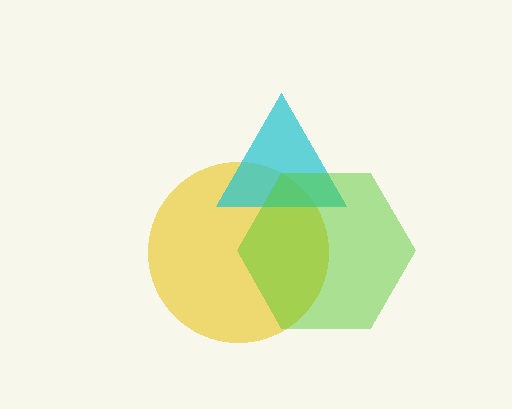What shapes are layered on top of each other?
The layered shapes are: a yellow circle, a cyan triangle, a lime hexagon.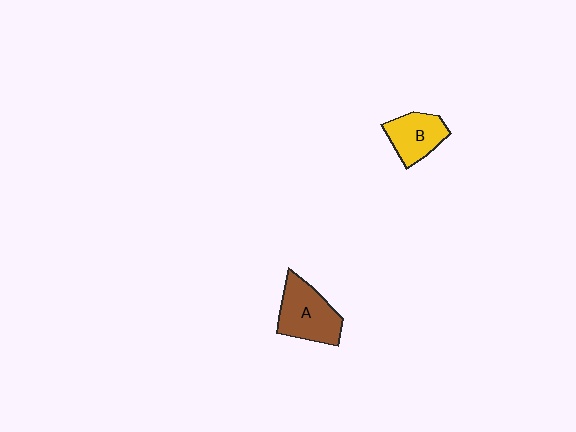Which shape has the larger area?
Shape A (brown).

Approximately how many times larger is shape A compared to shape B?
Approximately 1.3 times.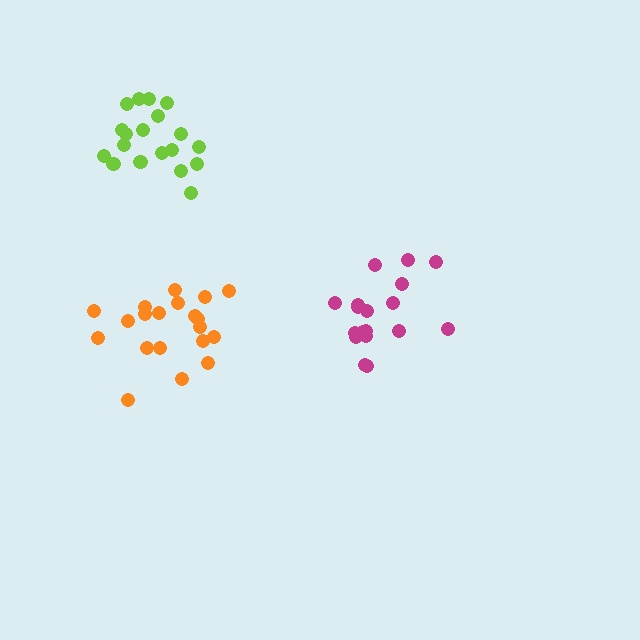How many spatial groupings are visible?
There are 3 spatial groupings.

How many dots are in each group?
Group 1: 19 dots, Group 2: 20 dots, Group 3: 18 dots (57 total).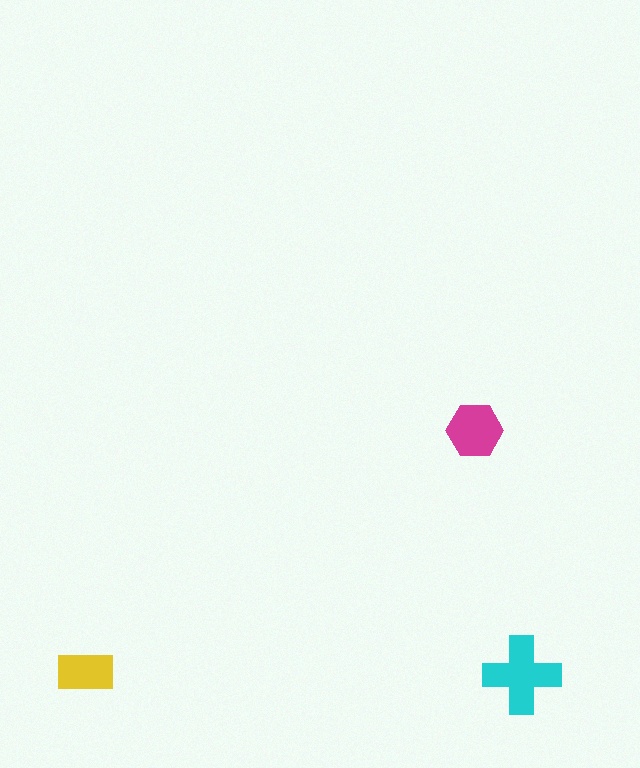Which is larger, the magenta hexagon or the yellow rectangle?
The magenta hexagon.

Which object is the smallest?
The yellow rectangle.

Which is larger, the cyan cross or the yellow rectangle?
The cyan cross.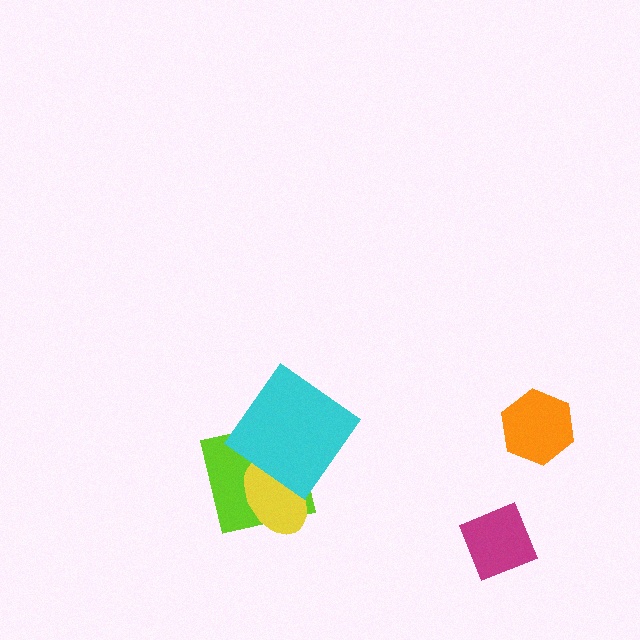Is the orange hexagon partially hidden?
No, no other shape covers it.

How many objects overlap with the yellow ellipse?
2 objects overlap with the yellow ellipse.